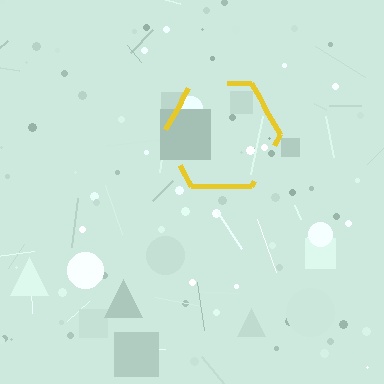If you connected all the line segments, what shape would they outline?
They would outline a hexagon.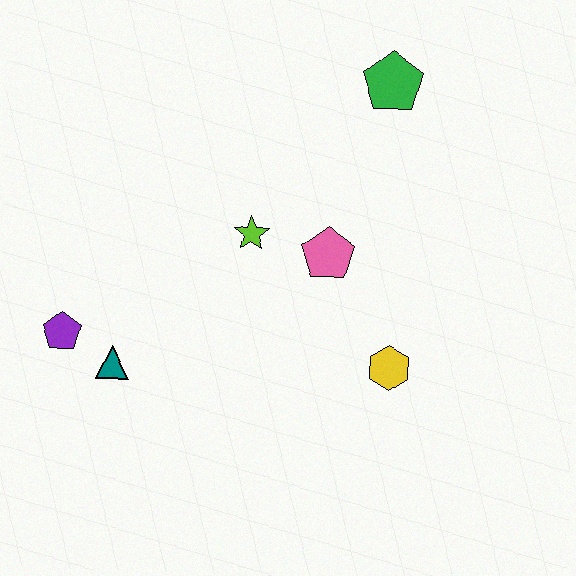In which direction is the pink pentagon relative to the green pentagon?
The pink pentagon is below the green pentagon.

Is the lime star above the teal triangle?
Yes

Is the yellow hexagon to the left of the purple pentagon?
No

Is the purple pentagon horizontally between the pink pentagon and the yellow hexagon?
No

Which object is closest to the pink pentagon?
The lime star is closest to the pink pentagon.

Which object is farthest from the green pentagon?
The purple pentagon is farthest from the green pentagon.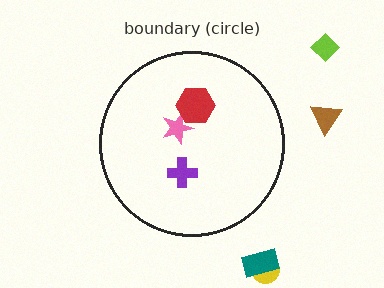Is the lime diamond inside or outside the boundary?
Outside.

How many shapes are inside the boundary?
3 inside, 4 outside.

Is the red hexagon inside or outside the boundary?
Inside.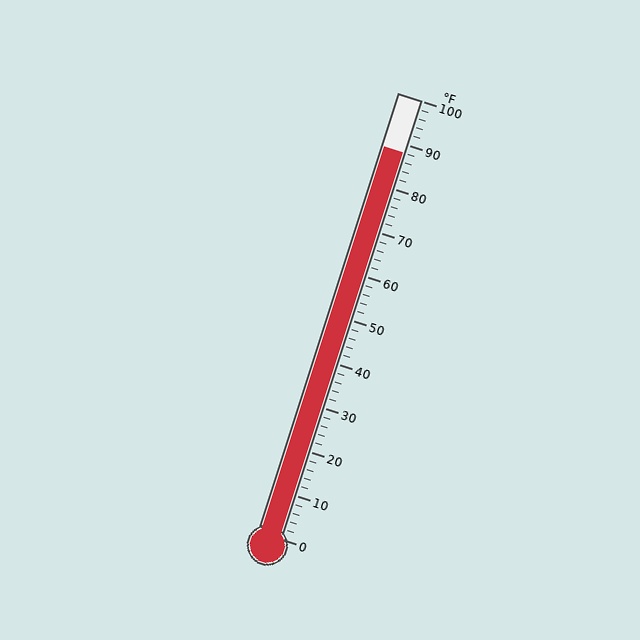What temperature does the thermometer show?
The thermometer shows approximately 88°F.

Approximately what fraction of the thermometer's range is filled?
The thermometer is filled to approximately 90% of its range.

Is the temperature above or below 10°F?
The temperature is above 10°F.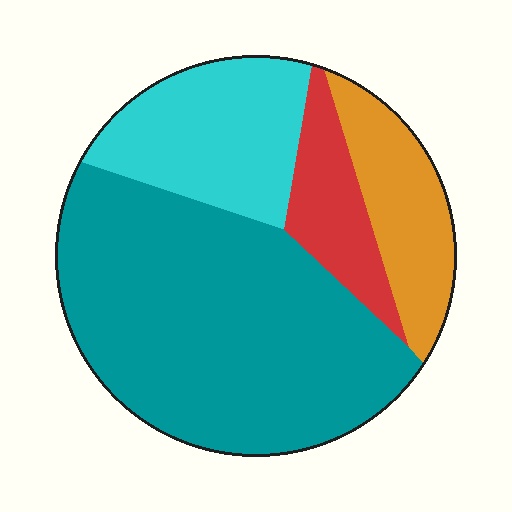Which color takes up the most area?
Teal, at roughly 55%.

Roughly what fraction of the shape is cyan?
Cyan covers about 20% of the shape.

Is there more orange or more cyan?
Cyan.